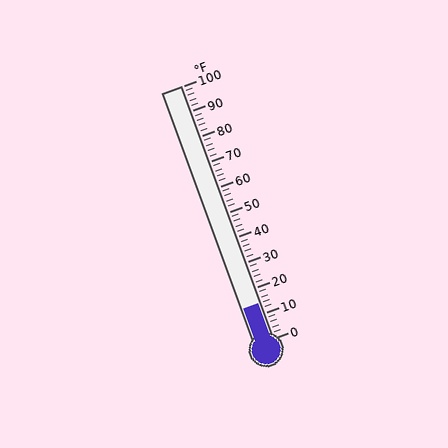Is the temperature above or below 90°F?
The temperature is below 90°F.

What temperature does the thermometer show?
The thermometer shows approximately 14°F.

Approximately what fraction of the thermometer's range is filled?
The thermometer is filled to approximately 15% of its range.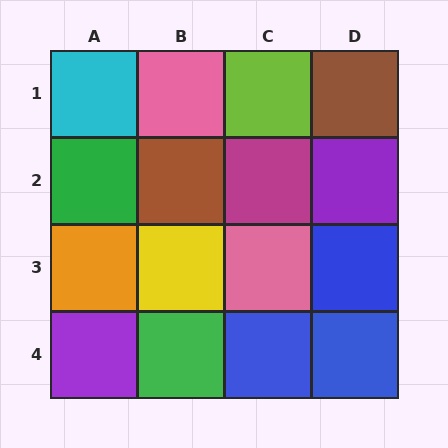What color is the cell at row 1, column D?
Brown.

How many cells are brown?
2 cells are brown.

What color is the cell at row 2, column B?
Brown.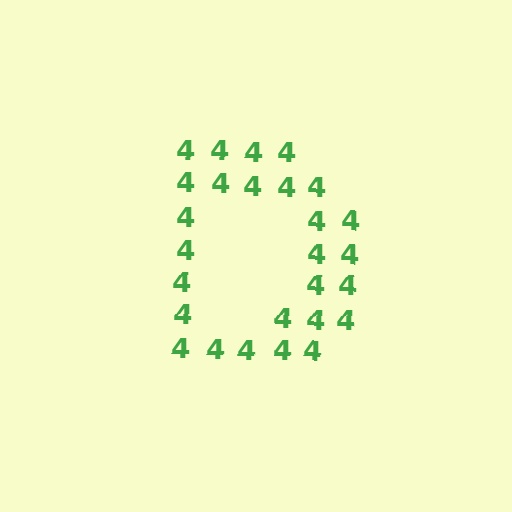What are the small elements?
The small elements are digit 4's.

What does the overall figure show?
The overall figure shows the letter D.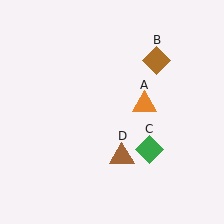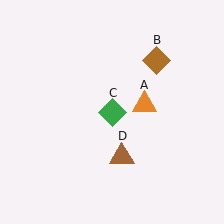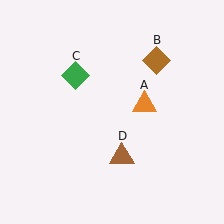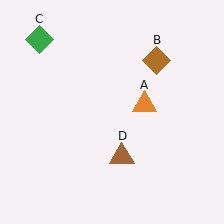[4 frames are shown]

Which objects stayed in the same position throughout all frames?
Orange triangle (object A) and brown diamond (object B) and brown triangle (object D) remained stationary.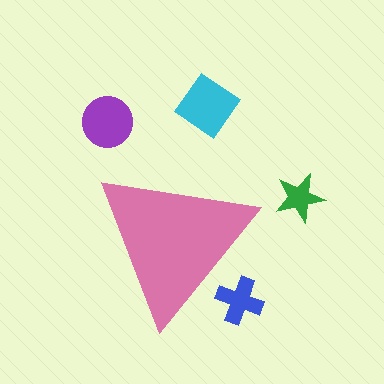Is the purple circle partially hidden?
No, the purple circle is fully visible.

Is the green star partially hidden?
No, the green star is fully visible.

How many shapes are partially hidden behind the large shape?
1 shape is partially hidden.